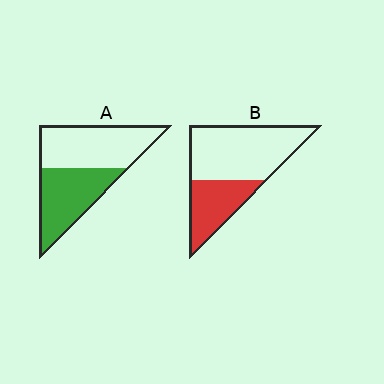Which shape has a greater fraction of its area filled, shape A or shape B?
Shape A.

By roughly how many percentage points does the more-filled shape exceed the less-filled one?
By roughly 10 percentage points (A over B).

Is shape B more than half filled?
No.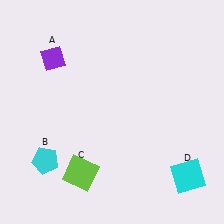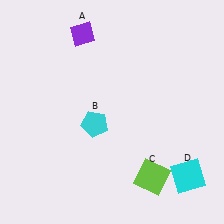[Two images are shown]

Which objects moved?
The objects that moved are: the purple diamond (A), the cyan pentagon (B), the lime square (C).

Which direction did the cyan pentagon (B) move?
The cyan pentagon (B) moved right.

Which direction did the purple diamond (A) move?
The purple diamond (A) moved right.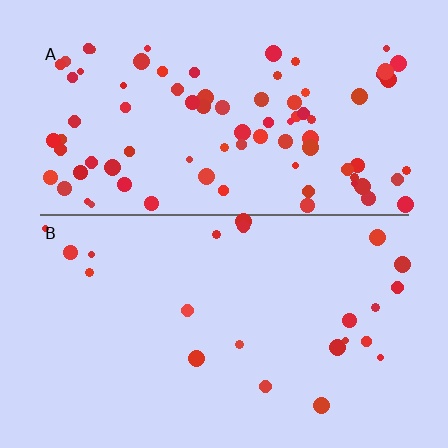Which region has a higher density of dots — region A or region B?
A (the top).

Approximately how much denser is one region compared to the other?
Approximately 3.7× — region A over region B.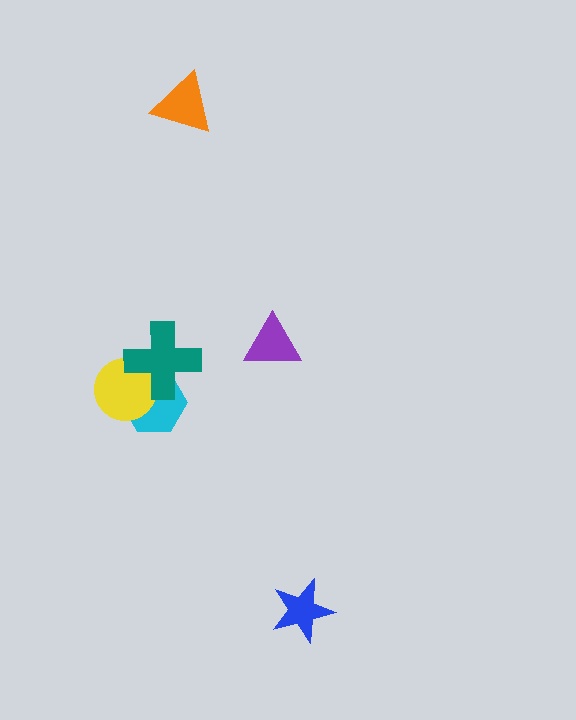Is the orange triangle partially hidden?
No, no other shape covers it.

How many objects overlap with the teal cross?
2 objects overlap with the teal cross.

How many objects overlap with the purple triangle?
0 objects overlap with the purple triangle.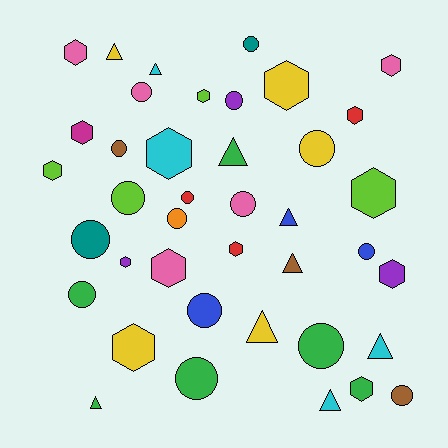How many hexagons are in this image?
There are 15 hexagons.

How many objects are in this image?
There are 40 objects.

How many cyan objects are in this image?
There are 4 cyan objects.